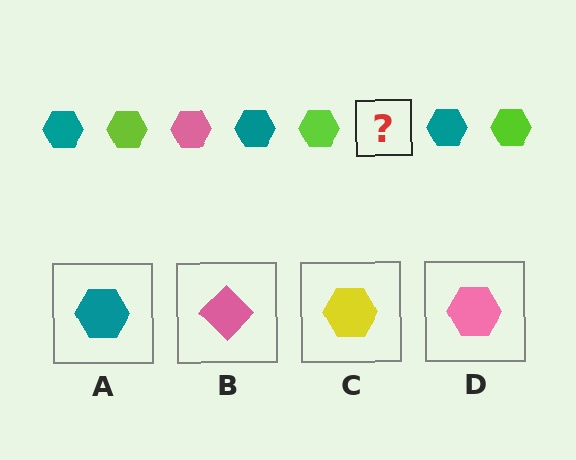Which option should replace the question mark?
Option D.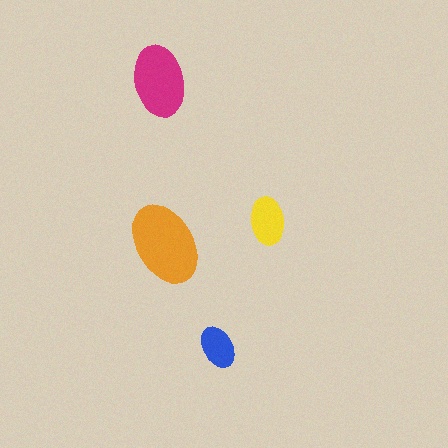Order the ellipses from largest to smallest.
the orange one, the magenta one, the yellow one, the blue one.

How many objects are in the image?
There are 4 objects in the image.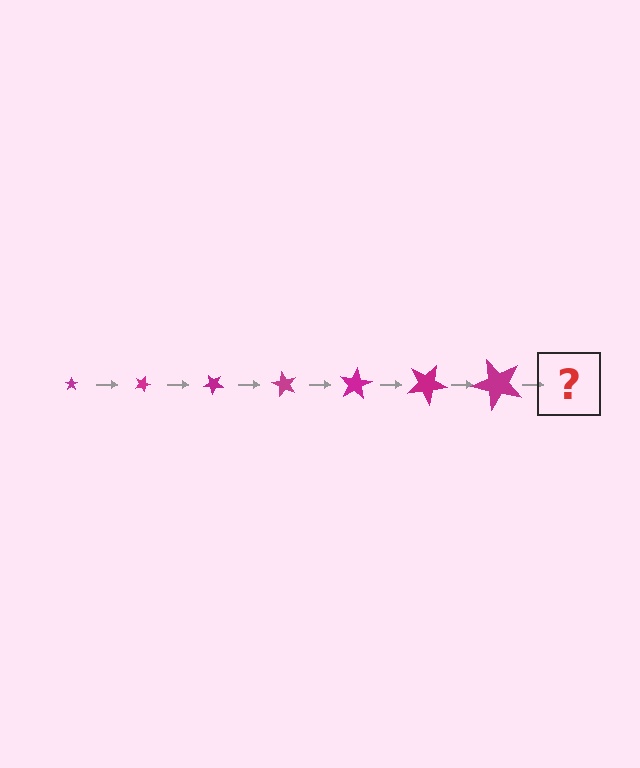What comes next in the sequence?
The next element should be a star, larger than the previous one and rotated 140 degrees from the start.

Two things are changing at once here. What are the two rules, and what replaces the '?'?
The two rules are that the star grows larger each step and it rotates 20 degrees each step. The '?' should be a star, larger than the previous one and rotated 140 degrees from the start.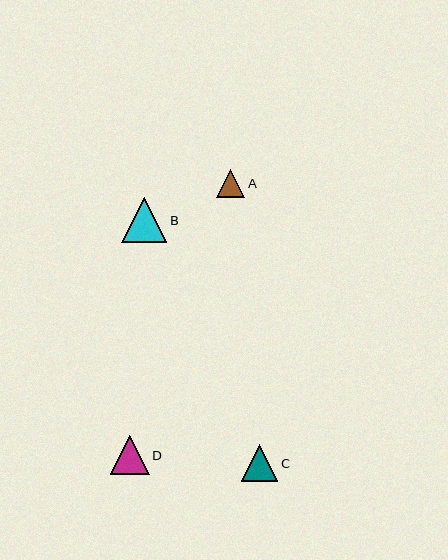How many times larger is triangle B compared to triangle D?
Triangle B is approximately 1.2 times the size of triangle D.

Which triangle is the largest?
Triangle B is the largest with a size of approximately 45 pixels.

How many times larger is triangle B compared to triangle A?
Triangle B is approximately 1.6 times the size of triangle A.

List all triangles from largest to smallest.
From largest to smallest: B, D, C, A.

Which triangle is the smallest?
Triangle A is the smallest with a size of approximately 28 pixels.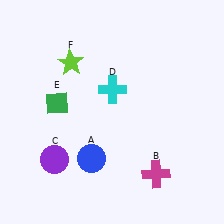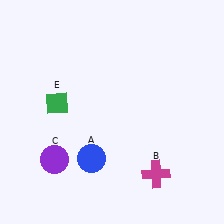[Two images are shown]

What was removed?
The lime star (F), the cyan cross (D) were removed in Image 2.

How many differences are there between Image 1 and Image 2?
There are 2 differences between the two images.